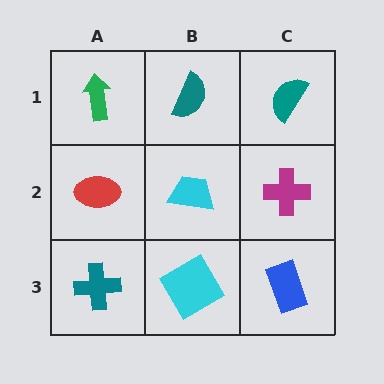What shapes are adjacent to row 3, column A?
A red ellipse (row 2, column A), a cyan diamond (row 3, column B).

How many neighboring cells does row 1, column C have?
2.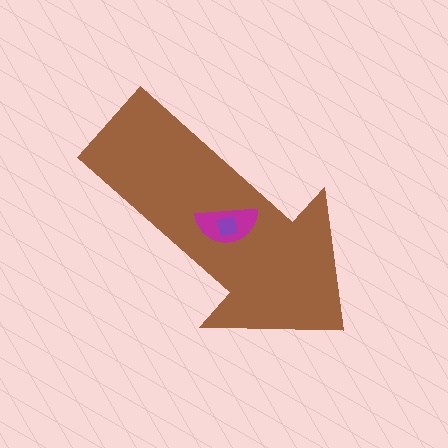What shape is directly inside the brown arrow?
The magenta semicircle.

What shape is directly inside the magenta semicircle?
The purple square.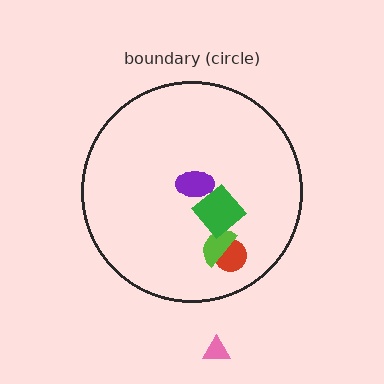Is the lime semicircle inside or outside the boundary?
Inside.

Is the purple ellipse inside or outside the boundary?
Inside.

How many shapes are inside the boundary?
4 inside, 1 outside.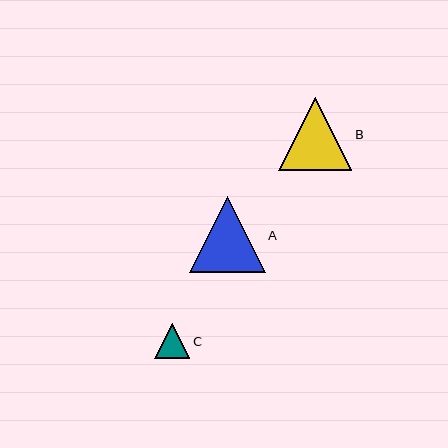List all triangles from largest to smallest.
From largest to smallest: A, B, C.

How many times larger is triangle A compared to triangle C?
Triangle A is approximately 2.2 times the size of triangle C.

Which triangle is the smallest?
Triangle C is the smallest with a size of approximately 35 pixels.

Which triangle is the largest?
Triangle A is the largest with a size of approximately 76 pixels.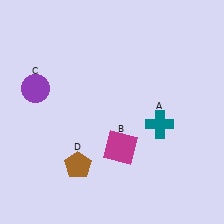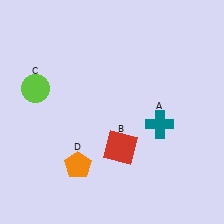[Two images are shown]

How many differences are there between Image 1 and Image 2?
There are 3 differences between the two images.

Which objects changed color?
B changed from magenta to red. C changed from purple to lime. D changed from brown to orange.